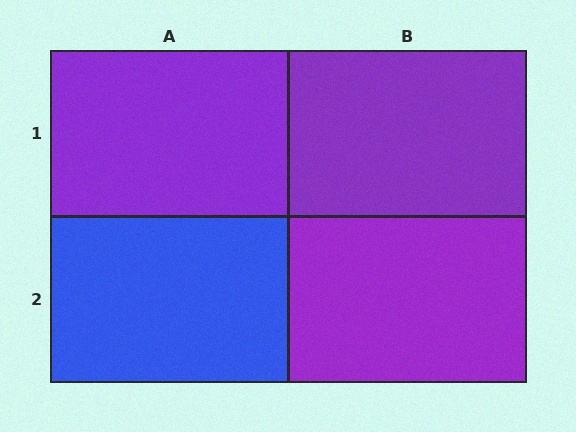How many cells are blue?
1 cell is blue.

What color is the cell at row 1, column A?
Purple.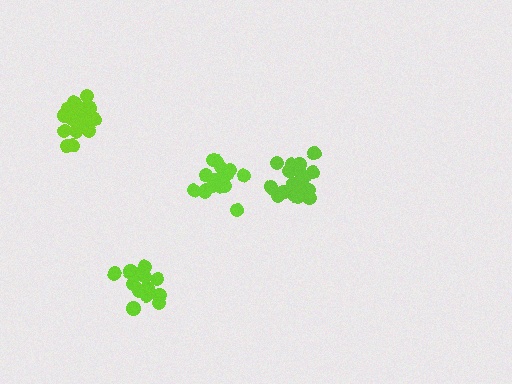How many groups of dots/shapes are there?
There are 4 groups.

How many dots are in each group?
Group 1: 19 dots, Group 2: 19 dots, Group 3: 17 dots, Group 4: 14 dots (69 total).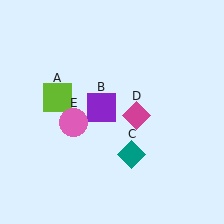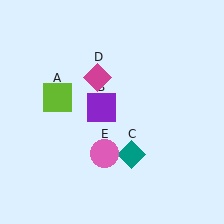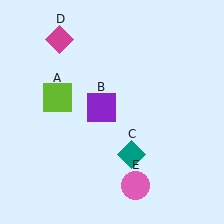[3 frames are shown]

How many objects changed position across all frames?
2 objects changed position: magenta diamond (object D), pink circle (object E).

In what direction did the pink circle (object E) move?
The pink circle (object E) moved down and to the right.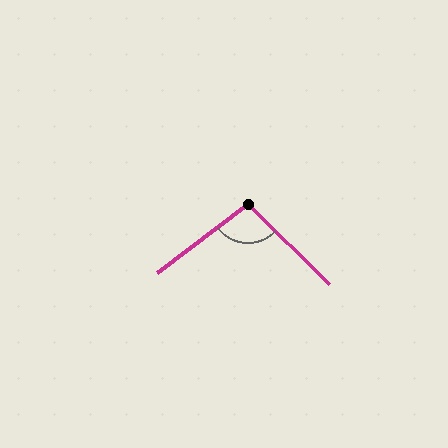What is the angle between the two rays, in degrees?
Approximately 98 degrees.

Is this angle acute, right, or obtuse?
It is obtuse.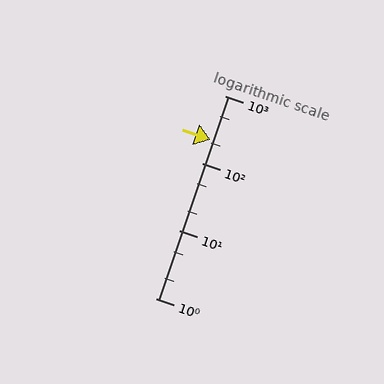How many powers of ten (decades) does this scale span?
The scale spans 3 decades, from 1 to 1000.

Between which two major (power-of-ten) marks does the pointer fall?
The pointer is between 100 and 1000.